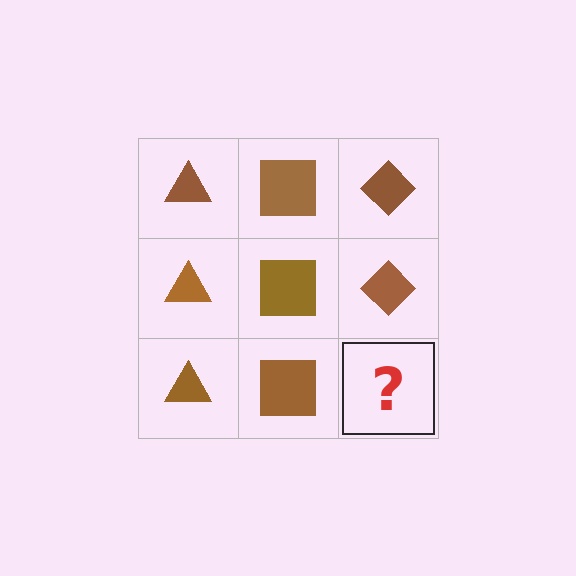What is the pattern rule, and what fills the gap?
The rule is that each column has a consistent shape. The gap should be filled with a brown diamond.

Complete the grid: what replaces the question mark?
The question mark should be replaced with a brown diamond.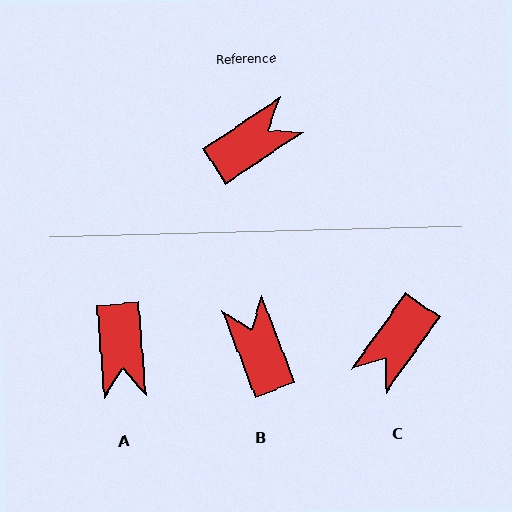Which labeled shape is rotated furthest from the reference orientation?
C, about 159 degrees away.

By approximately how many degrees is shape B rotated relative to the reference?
Approximately 78 degrees counter-clockwise.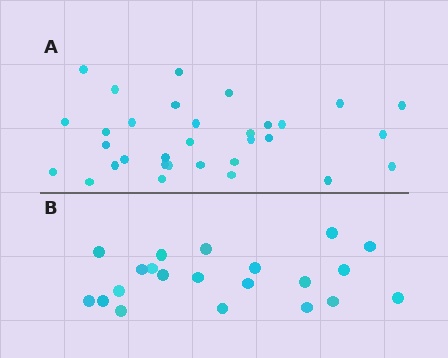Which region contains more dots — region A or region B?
Region A (the top region) has more dots.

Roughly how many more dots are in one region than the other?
Region A has roughly 12 or so more dots than region B.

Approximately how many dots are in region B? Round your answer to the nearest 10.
About 20 dots. (The exact count is 21, which rounds to 20.)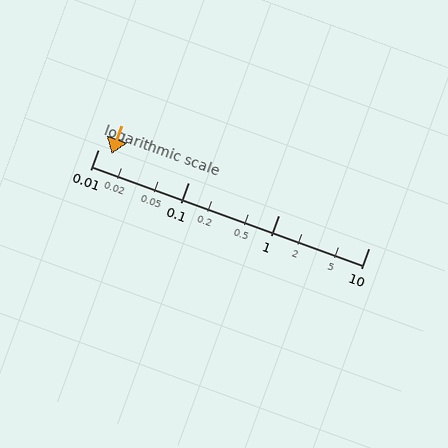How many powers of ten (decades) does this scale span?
The scale spans 3 decades, from 0.01 to 10.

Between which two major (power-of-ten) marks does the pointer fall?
The pointer is between 0.01 and 0.1.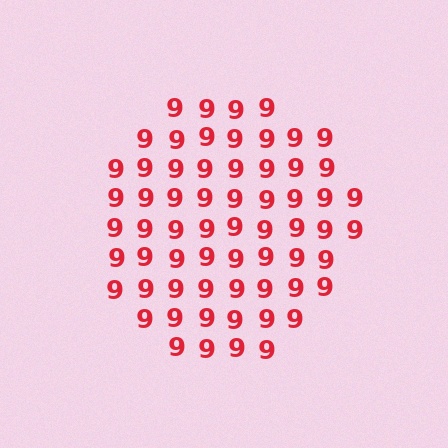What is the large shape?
The large shape is a circle.